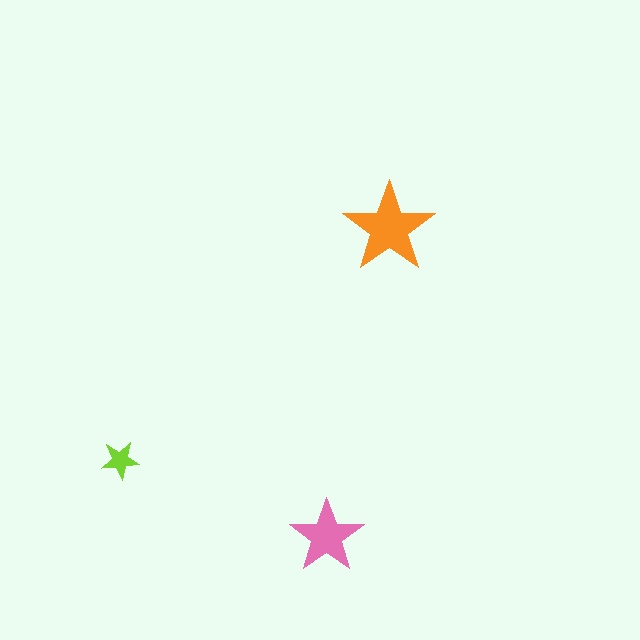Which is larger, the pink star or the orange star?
The orange one.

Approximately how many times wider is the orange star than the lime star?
About 2.5 times wider.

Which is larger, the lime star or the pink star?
The pink one.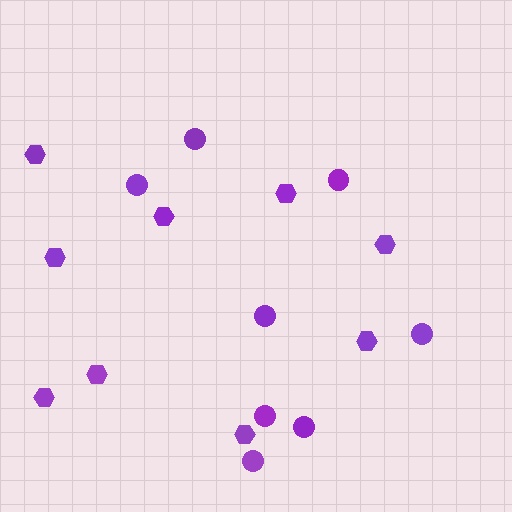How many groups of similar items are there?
There are 2 groups: one group of hexagons (9) and one group of circles (8).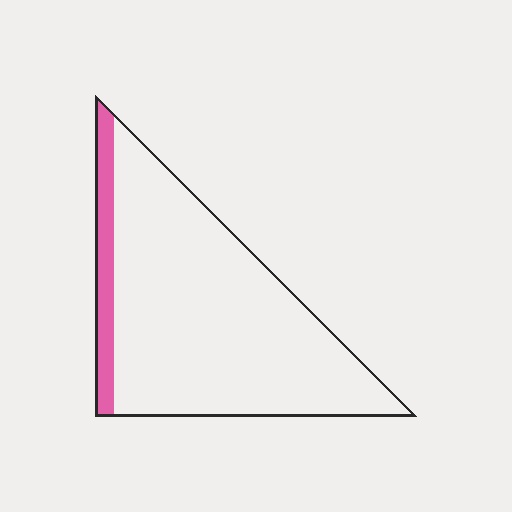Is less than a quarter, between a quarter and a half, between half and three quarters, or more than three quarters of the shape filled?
Less than a quarter.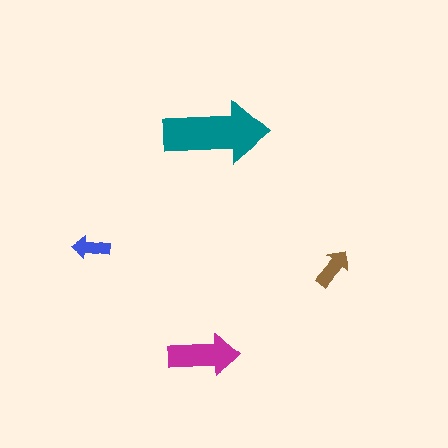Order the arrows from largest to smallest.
the teal one, the magenta one, the brown one, the blue one.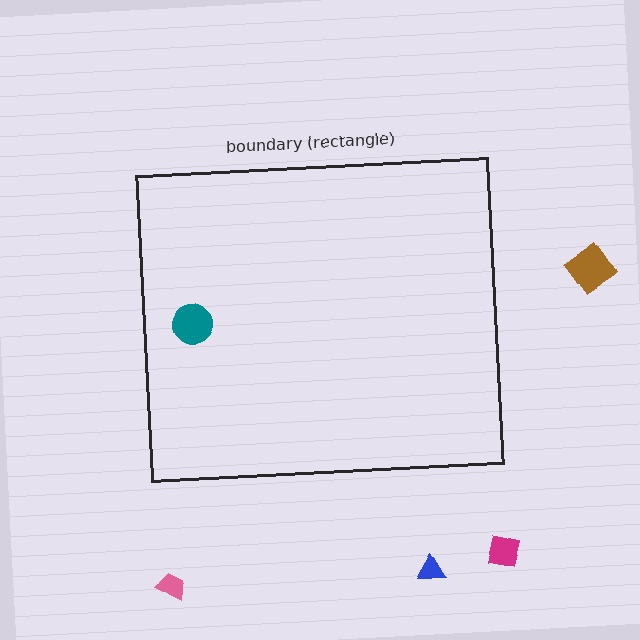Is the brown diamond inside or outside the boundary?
Outside.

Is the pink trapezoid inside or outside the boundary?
Outside.